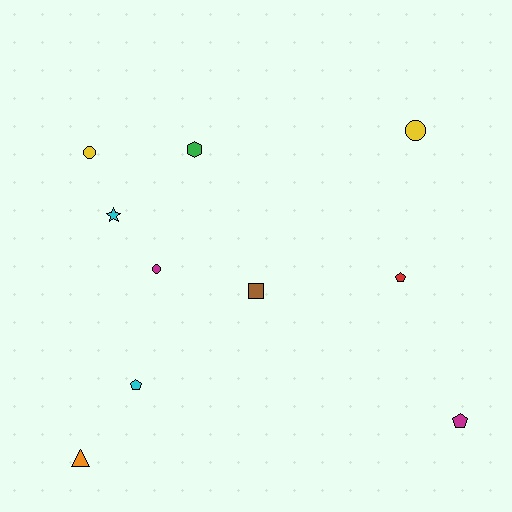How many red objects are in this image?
There is 1 red object.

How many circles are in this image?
There are 3 circles.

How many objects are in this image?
There are 10 objects.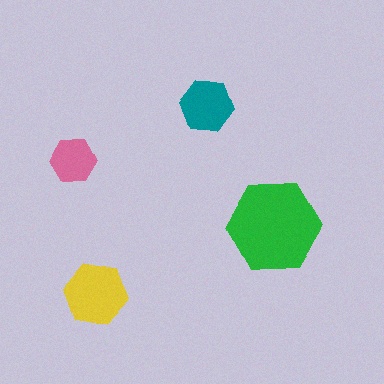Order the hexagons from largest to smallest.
the green one, the yellow one, the teal one, the pink one.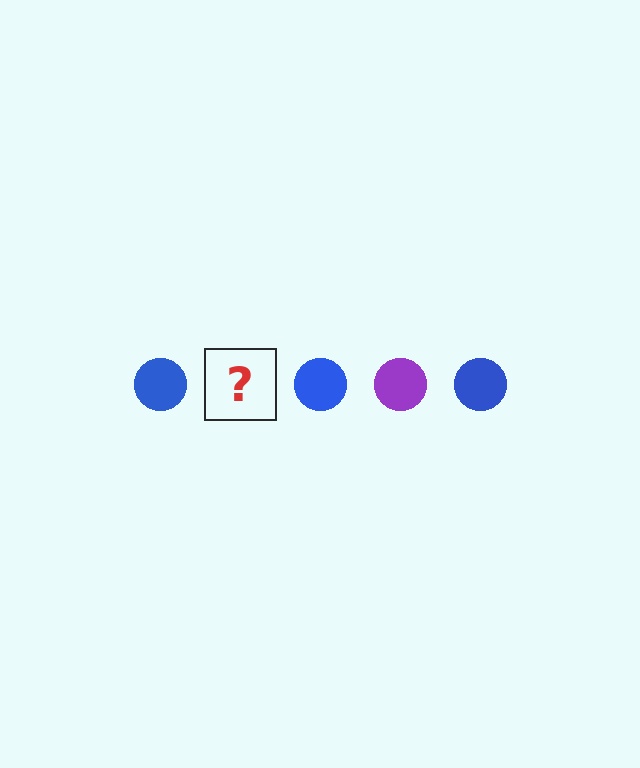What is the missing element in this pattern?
The missing element is a purple circle.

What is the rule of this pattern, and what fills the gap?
The rule is that the pattern cycles through blue, purple circles. The gap should be filled with a purple circle.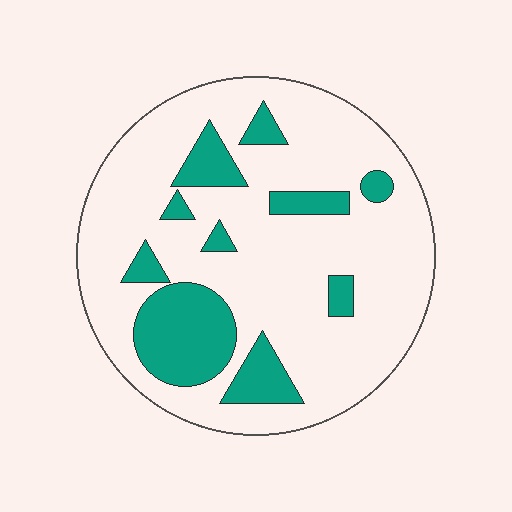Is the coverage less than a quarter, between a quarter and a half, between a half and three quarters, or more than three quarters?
Less than a quarter.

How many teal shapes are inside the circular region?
10.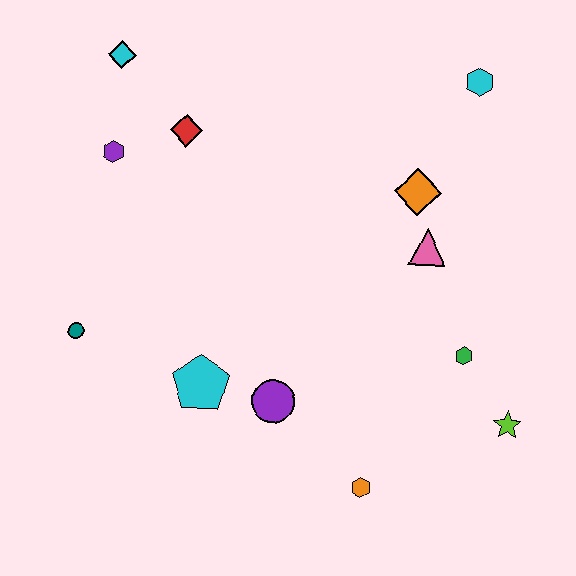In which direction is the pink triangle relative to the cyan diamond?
The pink triangle is to the right of the cyan diamond.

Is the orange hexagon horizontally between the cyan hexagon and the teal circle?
Yes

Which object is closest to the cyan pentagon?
The purple circle is closest to the cyan pentagon.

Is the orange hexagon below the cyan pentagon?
Yes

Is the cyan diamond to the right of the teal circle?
Yes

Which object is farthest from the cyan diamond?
The lime star is farthest from the cyan diamond.